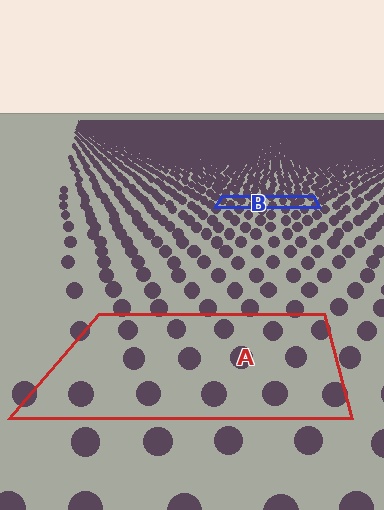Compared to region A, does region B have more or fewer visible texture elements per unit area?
Region B has more texture elements per unit area — they are packed more densely because it is farther away.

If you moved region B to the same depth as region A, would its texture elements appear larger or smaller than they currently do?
They would appear larger. At a closer depth, the same texture elements are projected at a bigger on-screen size.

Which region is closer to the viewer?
Region A is closer. The texture elements there are larger and more spread out.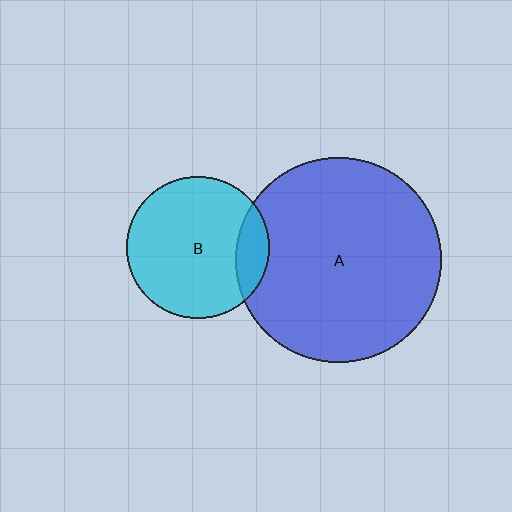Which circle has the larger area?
Circle A (blue).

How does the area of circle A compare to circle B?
Approximately 2.1 times.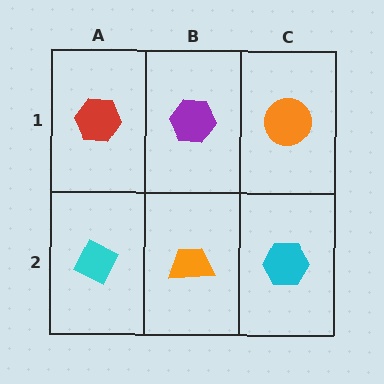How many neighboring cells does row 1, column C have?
2.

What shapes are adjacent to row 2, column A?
A red hexagon (row 1, column A), an orange trapezoid (row 2, column B).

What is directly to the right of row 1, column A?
A purple hexagon.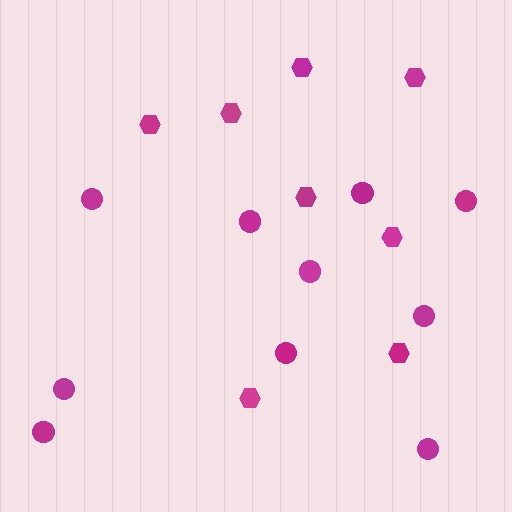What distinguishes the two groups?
There are 2 groups: one group of hexagons (8) and one group of circles (10).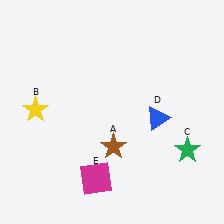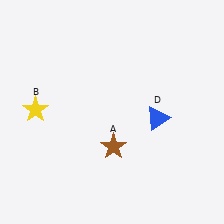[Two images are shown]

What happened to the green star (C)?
The green star (C) was removed in Image 2. It was in the bottom-right area of Image 1.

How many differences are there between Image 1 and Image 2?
There are 2 differences between the two images.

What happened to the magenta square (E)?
The magenta square (E) was removed in Image 2. It was in the bottom-left area of Image 1.